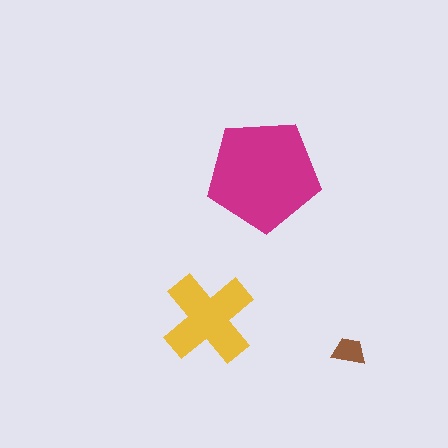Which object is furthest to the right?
The brown trapezoid is rightmost.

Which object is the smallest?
The brown trapezoid.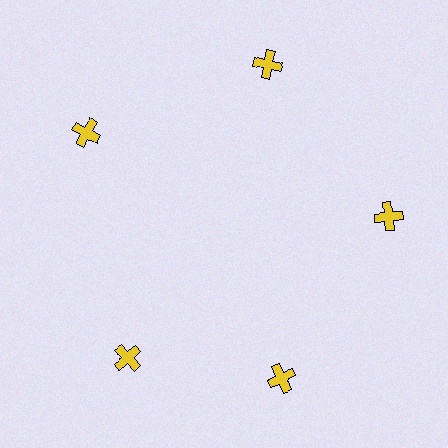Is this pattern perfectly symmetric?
No. The 5 yellow crosses are arranged in a ring, but one element near the 8 o'clock position is rotated out of alignment along the ring, breaking the 5-fold rotational symmetry.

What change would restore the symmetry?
The symmetry would be restored by rotating it back into even spacing with its neighbors so that all 5 crosses sit at equal angles and equal distance from the center.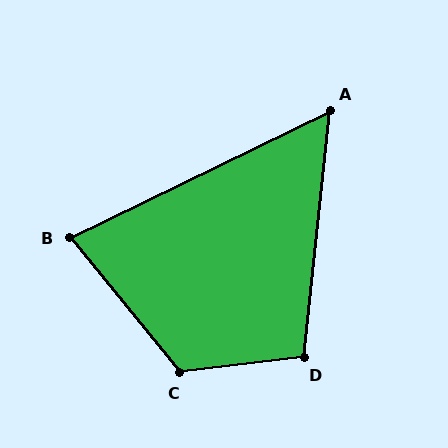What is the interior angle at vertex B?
Approximately 77 degrees (acute).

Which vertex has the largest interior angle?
C, at approximately 122 degrees.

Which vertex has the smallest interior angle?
A, at approximately 58 degrees.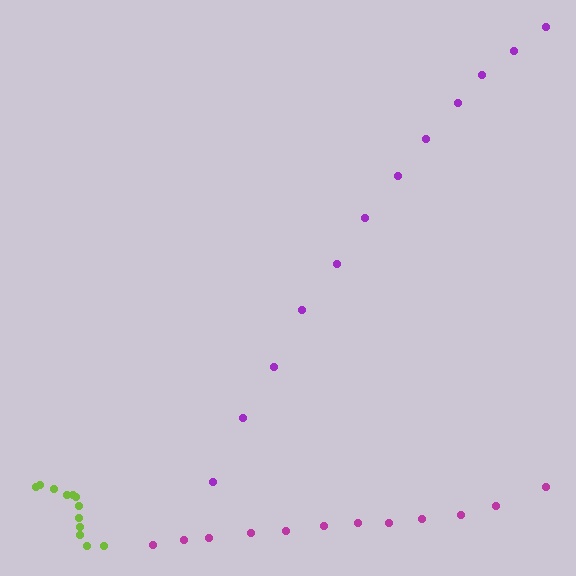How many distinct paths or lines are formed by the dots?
There are 3 distinct paths.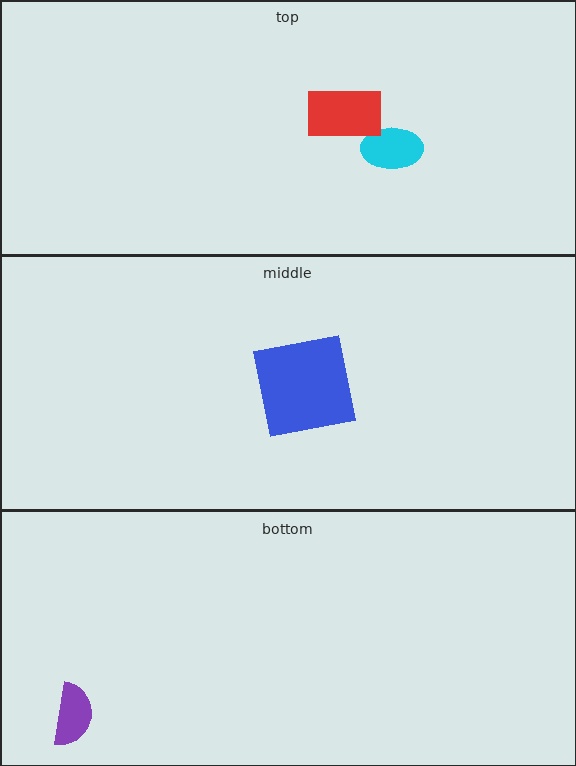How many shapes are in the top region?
2.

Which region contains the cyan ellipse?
The top region.